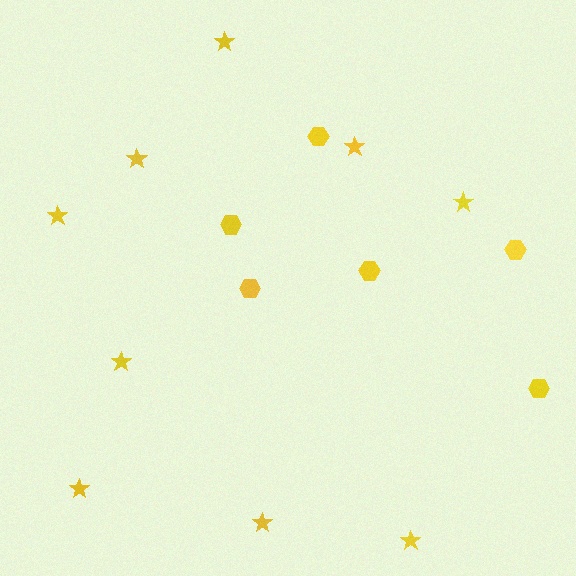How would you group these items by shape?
There are 2 groups: one group of stars (9) and one group of hexagons (6).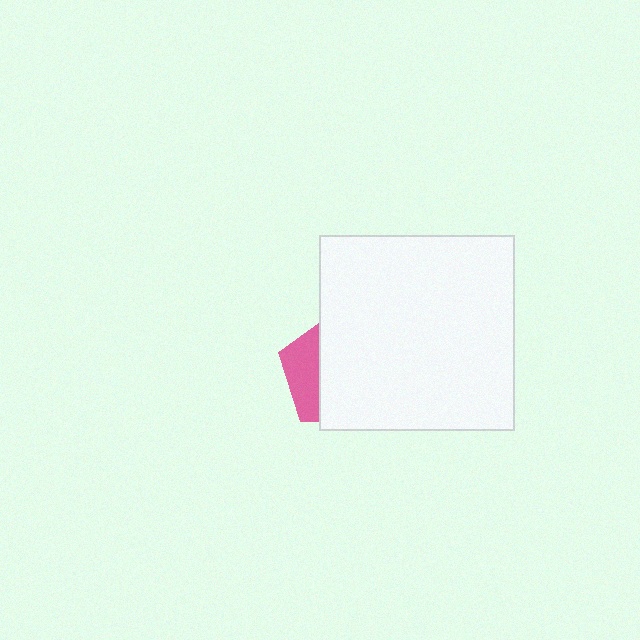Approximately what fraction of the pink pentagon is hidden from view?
Roughly 70% of the pink pentagon is hidden behind the white square.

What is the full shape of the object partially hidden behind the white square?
The partially hidden object is a pink pentagon.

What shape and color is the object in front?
The object in front is a white square.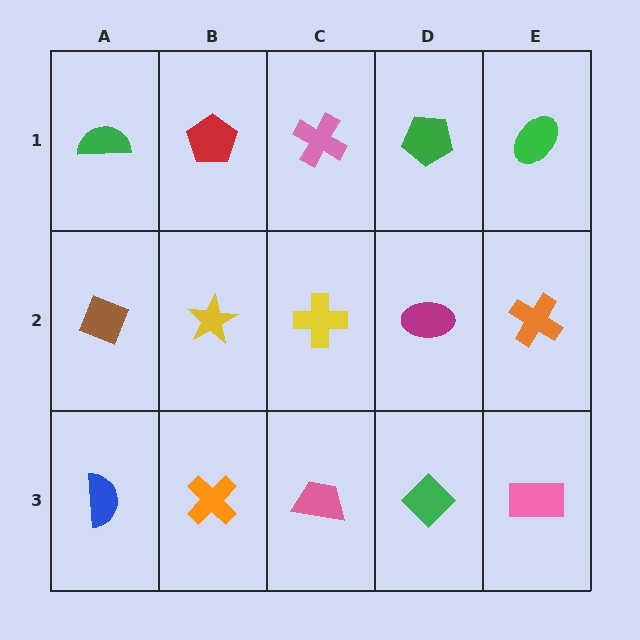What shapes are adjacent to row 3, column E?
An orange cross (row 2, column E), a green diamond (row 3, column D).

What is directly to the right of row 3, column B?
A pink trapezoid.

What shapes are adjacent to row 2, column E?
A green ellipse (row 1, column E), a pink rectangle (row 3, column E), a magenta ellipse (row 2, column D).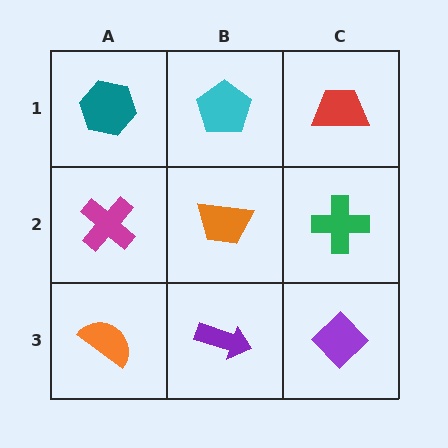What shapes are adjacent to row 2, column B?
A cyan pentagon (row 1, column B), a purple arrow (row 3, column B), a magenta cross (row 2, column A), a green cross (row 2, column C).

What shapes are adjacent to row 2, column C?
A red trapezoid (row 1, column C), a purple diamond (row 3, column C), an orange trapezoid (row 2, column B).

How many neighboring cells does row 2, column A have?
3.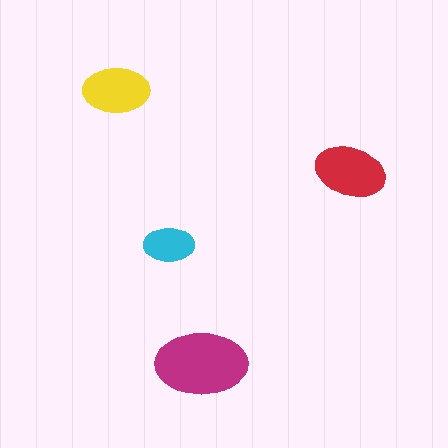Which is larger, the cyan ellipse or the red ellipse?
The red one.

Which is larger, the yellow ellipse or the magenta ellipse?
The magenta one.